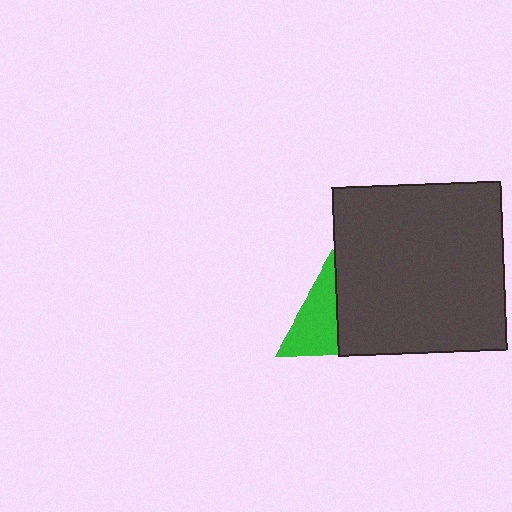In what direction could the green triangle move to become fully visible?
The green triangle could move left. That would shift it out from behind the dark gray square entirely.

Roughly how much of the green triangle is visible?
About half of it is visible (roughly 52%).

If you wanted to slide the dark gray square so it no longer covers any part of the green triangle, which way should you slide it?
Slide it right — that is the most direct way to separate the two shapes.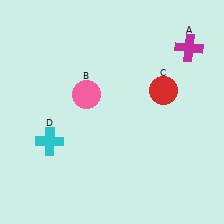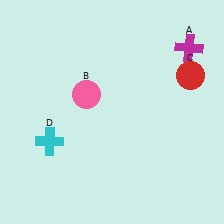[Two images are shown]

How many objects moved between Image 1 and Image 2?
1 object moved between the two images.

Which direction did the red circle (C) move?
The red circle (C) moved right.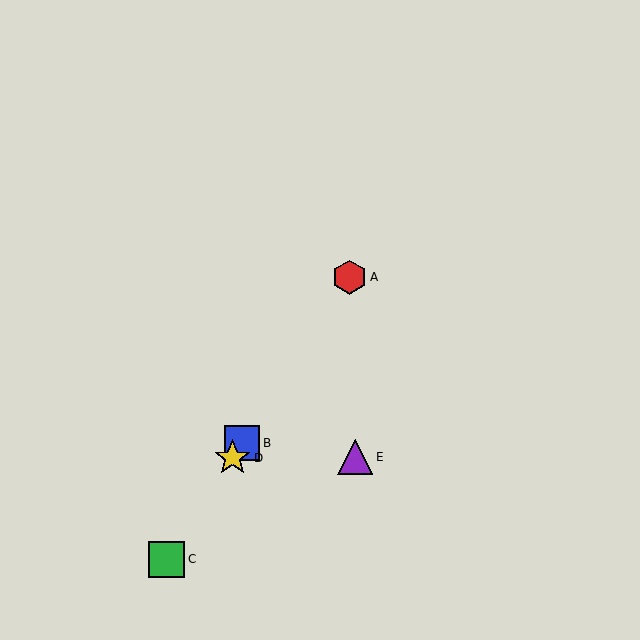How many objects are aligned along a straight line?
4 objects (A, B, C, D) are aligned along a straight line.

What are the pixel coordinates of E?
Object E is at (355, 457).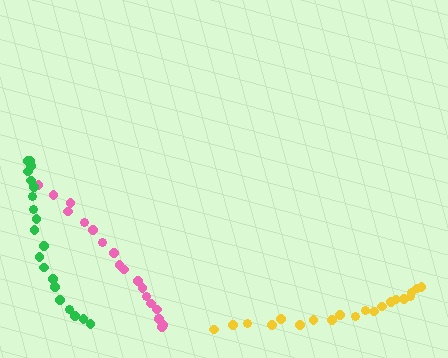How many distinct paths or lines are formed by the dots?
There are 3 distinct paths.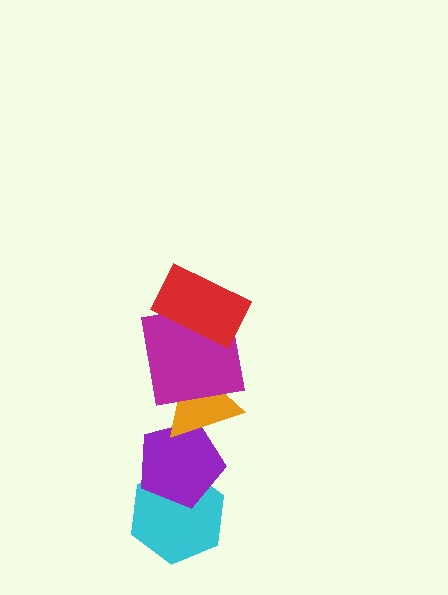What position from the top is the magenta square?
The magenta square is 2nd from the top.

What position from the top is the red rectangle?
The red rectangle is 1st from the top.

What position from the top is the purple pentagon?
The purple pentagon is 4th from the top.